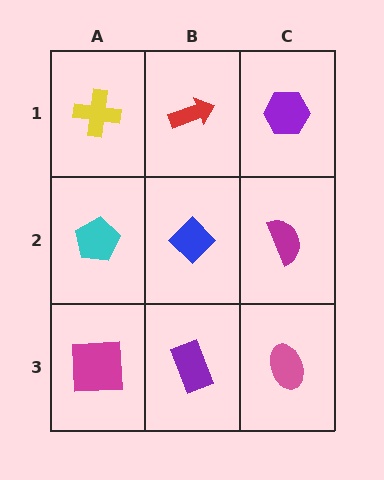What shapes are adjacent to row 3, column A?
A cyan pentagon (row 2, column A), a purple rectangle (row 3, column B).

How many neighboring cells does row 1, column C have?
2.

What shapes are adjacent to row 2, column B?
A red arrow (row 1, column B), a purple rectangle (row 3, column B), a cyan pentagon (row 2, column A), a magenta semicircle (row 2, column C).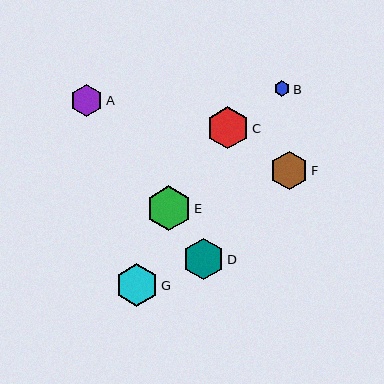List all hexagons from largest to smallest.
From largest to smallest: E, G, C, D, F, A, B.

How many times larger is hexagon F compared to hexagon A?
Hexagon F is approximately 1.2 times the size of hexagon A.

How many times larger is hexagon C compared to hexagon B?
Hexagon C is approximately 2.7 times the size of hexagon B.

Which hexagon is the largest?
Hexagon E is the largest with a size of approximately 45 pixels.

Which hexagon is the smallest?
Hexagon B is the smallest with a size of approximately 16 pixels.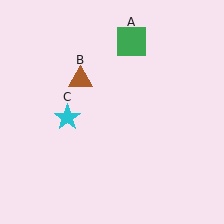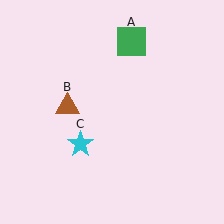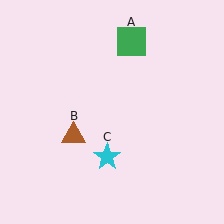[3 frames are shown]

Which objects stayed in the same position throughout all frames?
Green square (object A) remained stationary.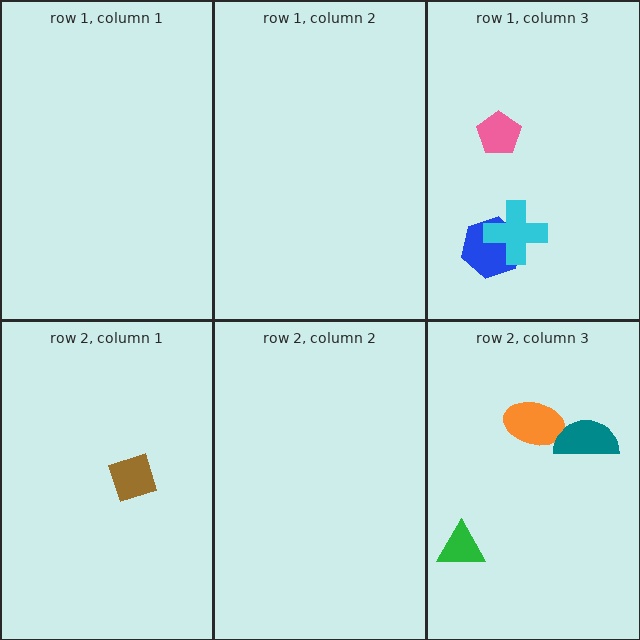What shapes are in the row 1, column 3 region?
The blue hexagon, the cyan cross, the pink pentagon.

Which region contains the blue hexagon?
The row 1, column 3 region.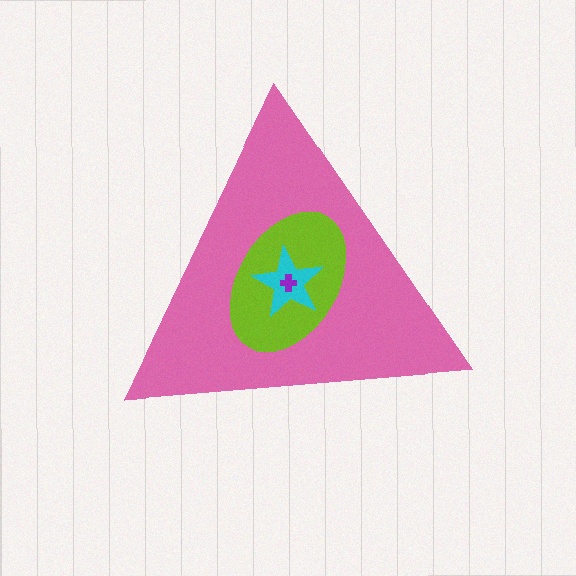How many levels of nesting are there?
4.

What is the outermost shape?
The pink triangle.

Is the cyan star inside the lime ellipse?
Yes.